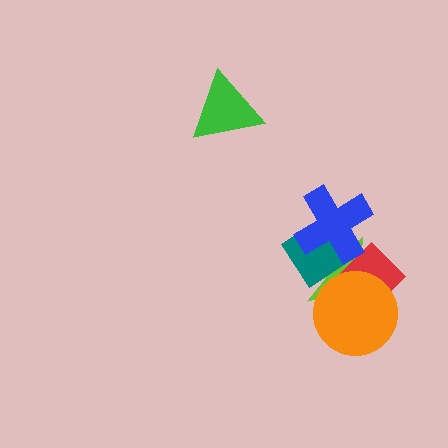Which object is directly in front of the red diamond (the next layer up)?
The orange circle is directly in front of the red diamond.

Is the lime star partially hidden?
Yes, it is partially covered by another shape.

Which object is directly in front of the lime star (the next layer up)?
The red diamond is directly in front of the lime star.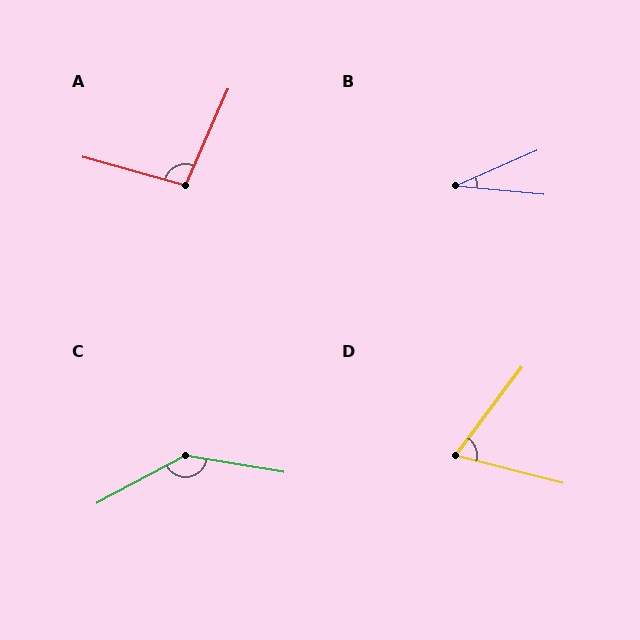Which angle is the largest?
C, at approximately 142 degrees.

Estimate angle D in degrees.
Approximately 68 degrees.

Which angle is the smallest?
B, at approximately 29 degrees.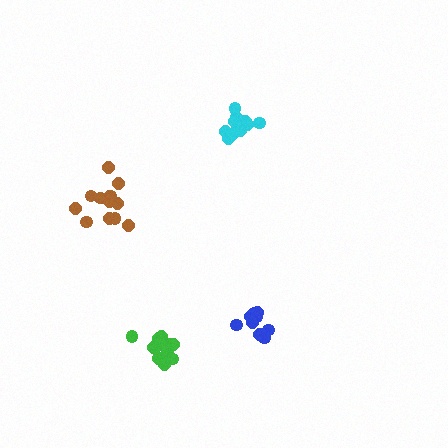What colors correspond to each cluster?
The clusters are colored: green, brown, cyan, blue.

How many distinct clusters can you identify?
There are 4 distinct clusters.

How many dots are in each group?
Group 1: 12 dots, Group 2: 14 dots, Group 3: 11 dots, Group 4: 9 dots (46 total).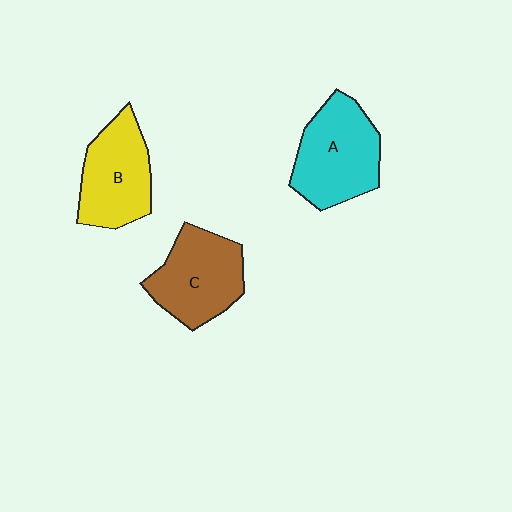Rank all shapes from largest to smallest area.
From largest to smallest: A (cyan), C (brown), B (yellow).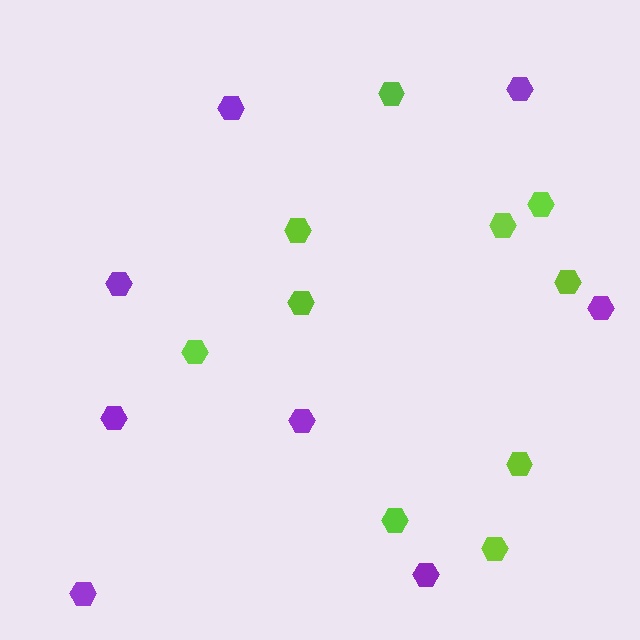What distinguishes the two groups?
There are 2 groups: one group of lime hexagons (10) and one group of purple hexagons (8).